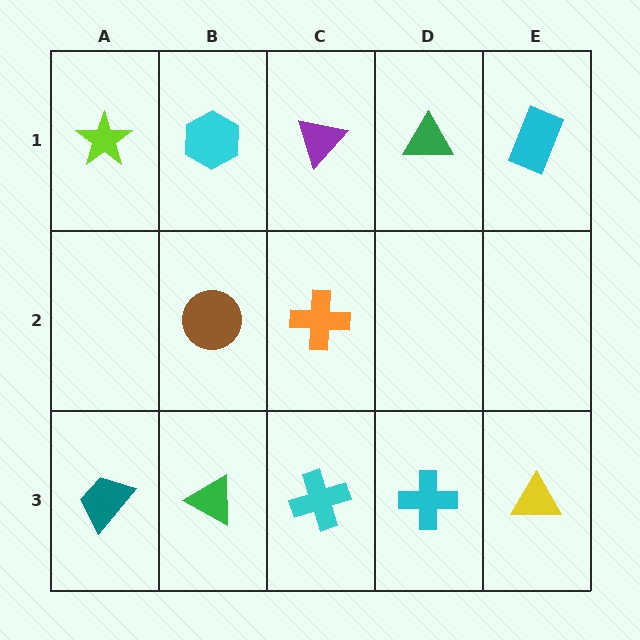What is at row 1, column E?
A cyan rectangle.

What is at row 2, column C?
An orange cross.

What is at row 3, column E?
A yellow triangle.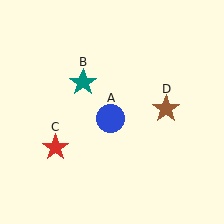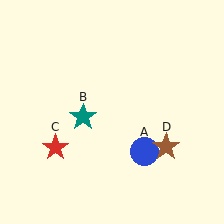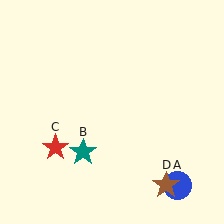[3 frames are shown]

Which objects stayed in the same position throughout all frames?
Red star (object C) remained stationary.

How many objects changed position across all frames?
3 objects changed position: blue circle (object A), teal star (object B), brown star (object D).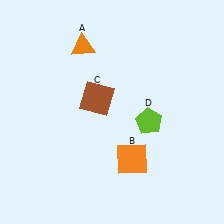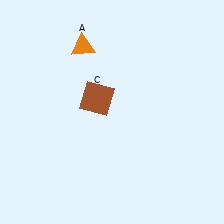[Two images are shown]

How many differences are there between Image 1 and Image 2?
There are 2 differences between the two images.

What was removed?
The orange square (B), the lime pentagon (D) were removed in Image 2.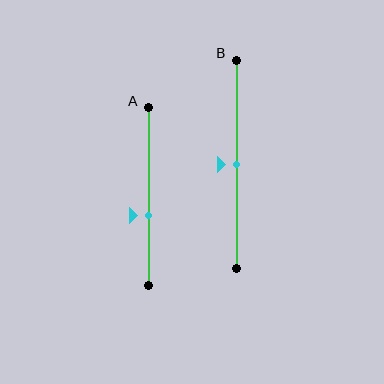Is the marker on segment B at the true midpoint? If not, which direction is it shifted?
Yes, the marker on segment B is at the true midpoint.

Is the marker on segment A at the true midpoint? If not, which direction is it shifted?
No, the marker on segment A is shifted downward by about 11% of the segment length.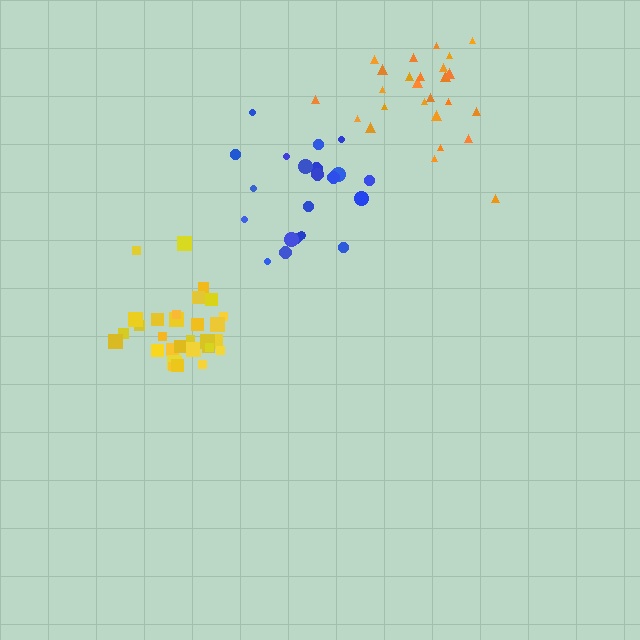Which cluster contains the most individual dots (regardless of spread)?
Yellow (30).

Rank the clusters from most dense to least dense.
yellow, orange, blue.